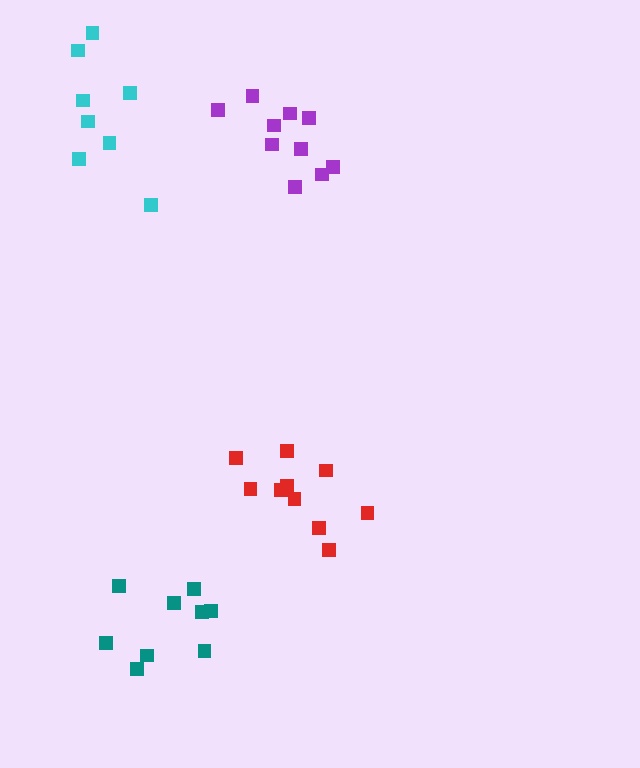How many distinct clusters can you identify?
There are 4 distinct clusters.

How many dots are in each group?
Group 1: 9 dots, Group 2: 10 dots, Group 3: 10 dots, Group 4: 8 dots (37 total).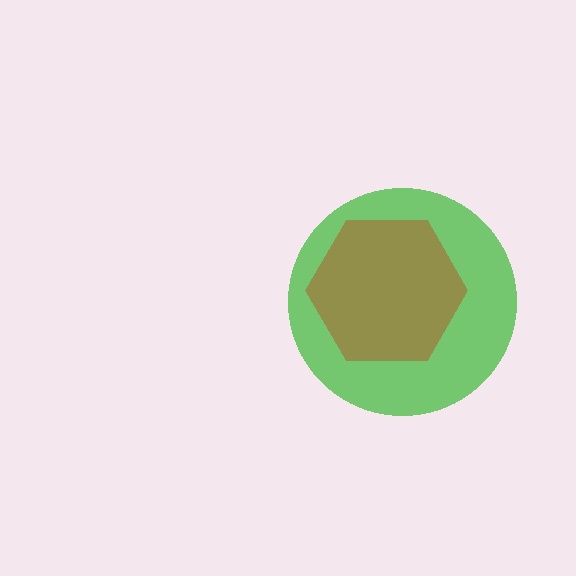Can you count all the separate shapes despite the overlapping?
Yes, there are 2 separate shapes.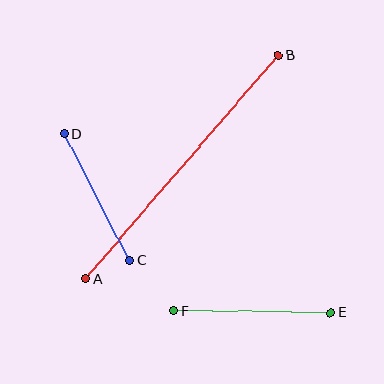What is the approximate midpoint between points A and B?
The midpoint is at approximately (182, 167) pixels.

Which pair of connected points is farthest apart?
Points A and B are farthest apart.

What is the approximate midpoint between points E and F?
The midpoint is at approximately (253, 312) pixels.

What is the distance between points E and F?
The distance is approximately 157 pixels.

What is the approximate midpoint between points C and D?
The midpoint is at approximately (97, 197) pixels.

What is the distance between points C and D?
The distance is approximately 142 pixels.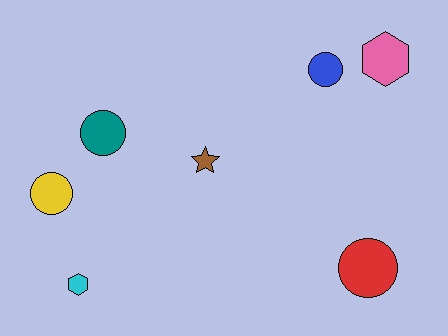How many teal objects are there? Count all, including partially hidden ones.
There is 1 teal object.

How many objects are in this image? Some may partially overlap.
There are 7 objects.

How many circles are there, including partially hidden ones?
There are 4 circles.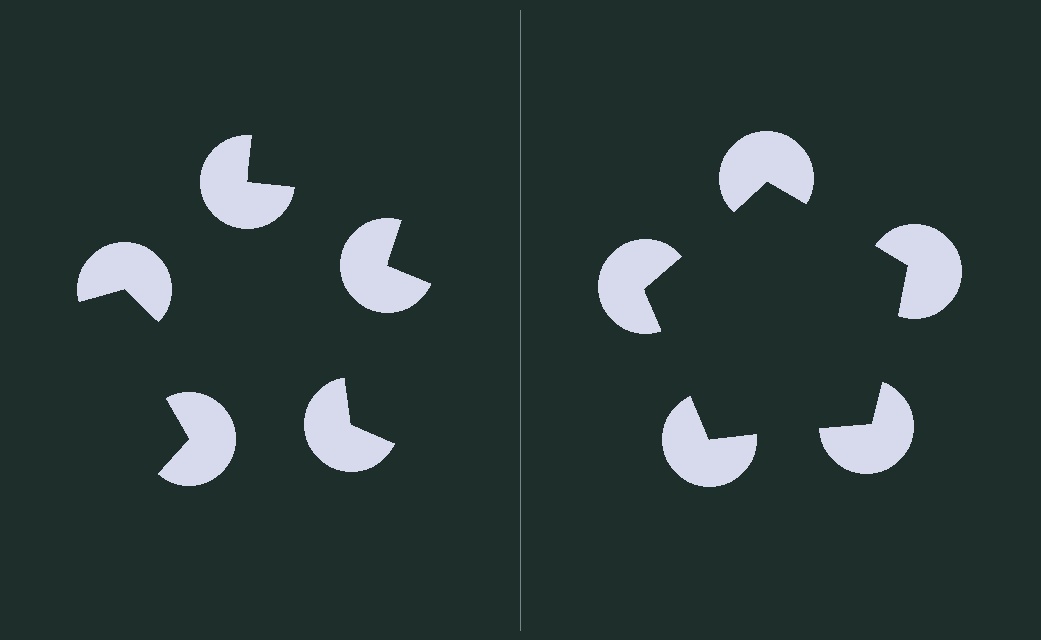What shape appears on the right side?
An illusory pentagon.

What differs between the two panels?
The pac-man discs are positioned identically on both sides; only the wedge orientations differ. On the right they align to a pentagon; on the left they are misaligned.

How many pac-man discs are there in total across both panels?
10 — 5 on each side.